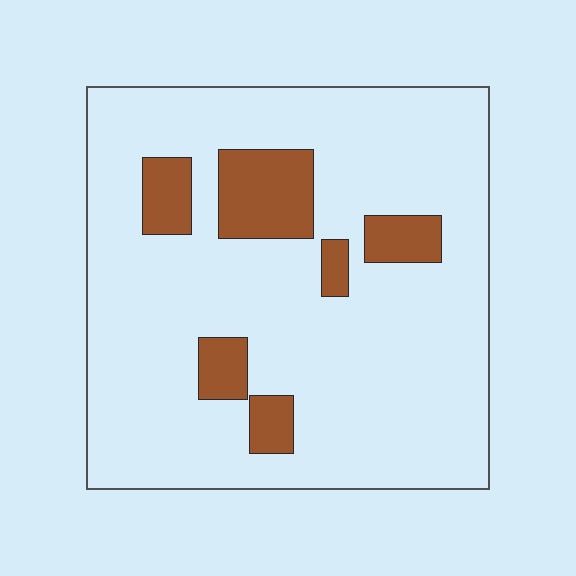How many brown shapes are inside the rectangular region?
6.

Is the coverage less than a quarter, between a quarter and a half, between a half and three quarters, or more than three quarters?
Less than a quarter.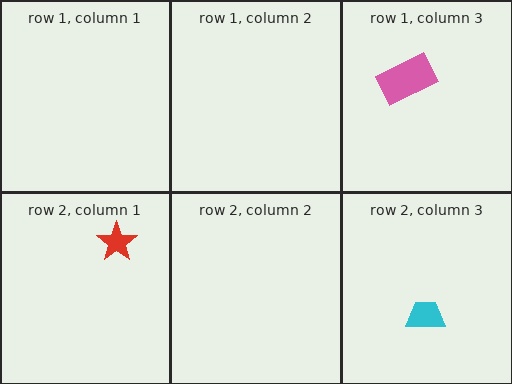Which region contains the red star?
The row 2, column 1 region.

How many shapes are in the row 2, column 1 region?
1.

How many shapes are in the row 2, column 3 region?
1.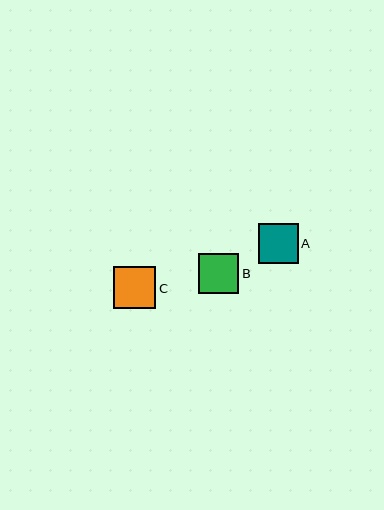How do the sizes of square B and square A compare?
Square B and square A are approximately the same size.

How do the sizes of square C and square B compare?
Square C and square B are approximately the same size.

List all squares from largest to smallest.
From largest to smallest: C, B, A.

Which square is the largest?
Square C is the largest with a size of approximately 42 pixels.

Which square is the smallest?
Square A is the smallest with a size of approximately 40 pixels.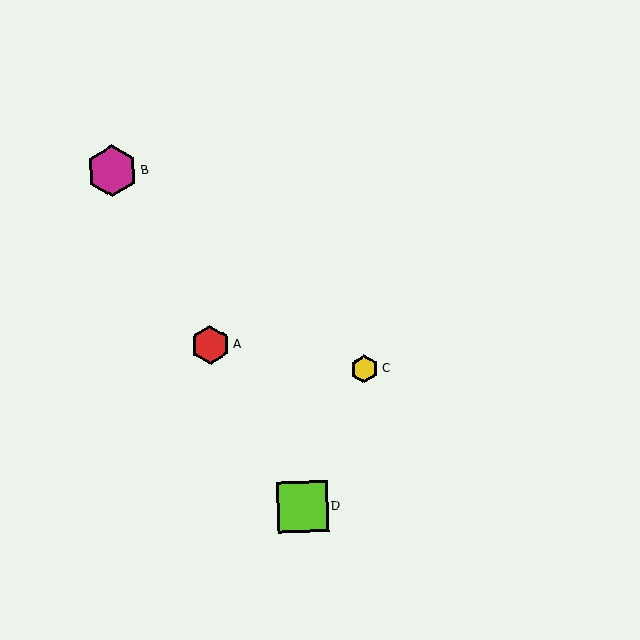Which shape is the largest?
The magenta hexagon (labeled B) is the largest.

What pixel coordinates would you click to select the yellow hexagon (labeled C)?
Click at (365, 369) to select the yellow hexagon C.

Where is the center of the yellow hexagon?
The center of the yellow hexagon is at (365, 369).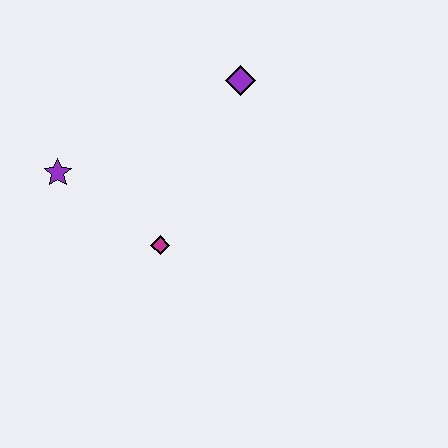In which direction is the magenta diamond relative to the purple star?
The magenta diamond is to the right of the purple star.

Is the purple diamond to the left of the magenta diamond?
No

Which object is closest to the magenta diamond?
The purple star is closest to the magenta diamond.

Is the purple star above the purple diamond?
No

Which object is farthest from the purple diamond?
The purple star is farthest from the purple diamond.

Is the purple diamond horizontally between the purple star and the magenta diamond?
No